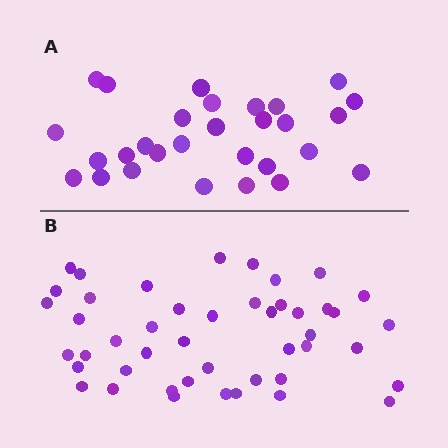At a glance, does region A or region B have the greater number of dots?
Region B (the bottom region) has more dots.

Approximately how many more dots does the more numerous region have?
Region B has approximately 15 more dots than region A.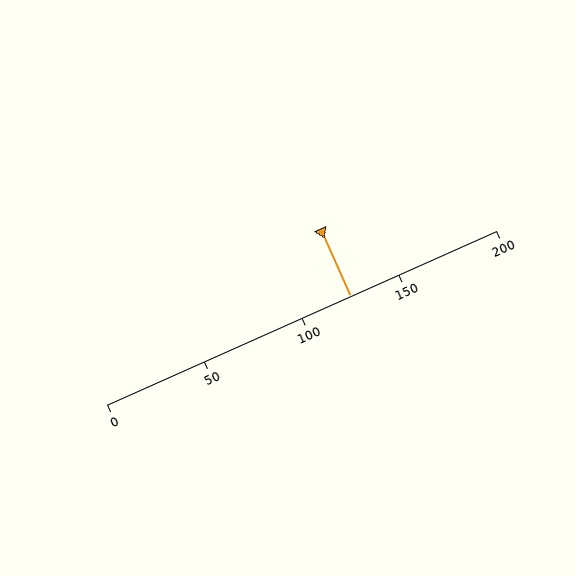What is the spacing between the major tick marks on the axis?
The major ticks are spaced 50 apart.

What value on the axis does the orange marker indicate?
The marker indicates approximately 125.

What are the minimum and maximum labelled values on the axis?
The axis runs from 0 to 200.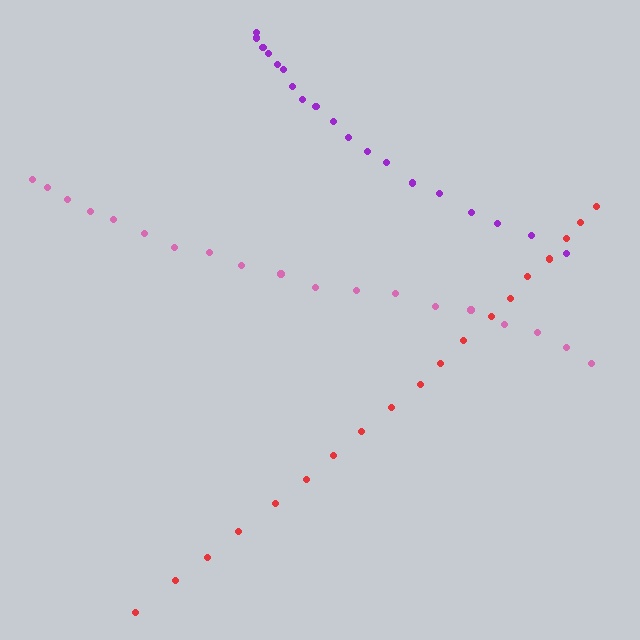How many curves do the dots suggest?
There are 3 distinct paths.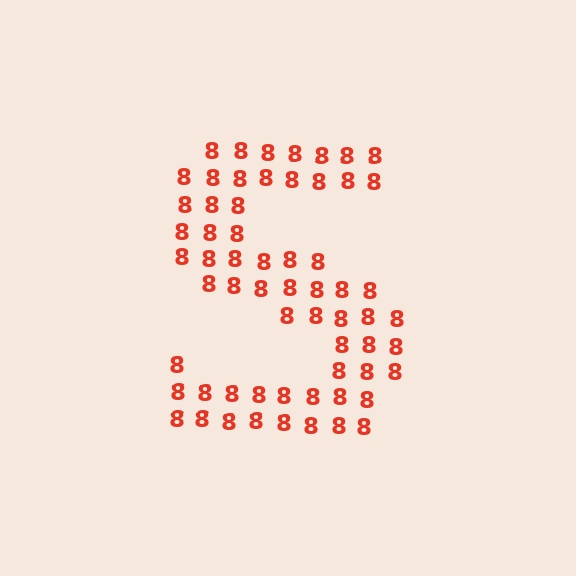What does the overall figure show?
The overall figure shows the letter S.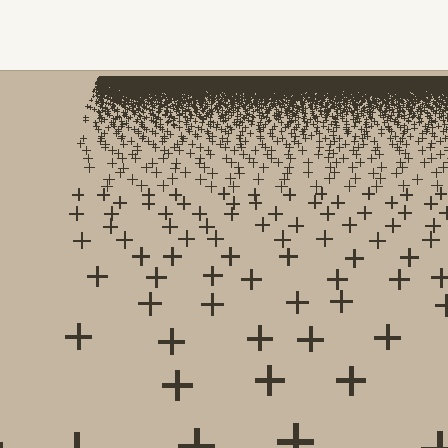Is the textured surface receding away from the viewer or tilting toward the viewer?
The surface is receding away from the viewer. Texture elements get smaller and denser toward the top.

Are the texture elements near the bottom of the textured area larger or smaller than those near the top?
Larger. Near the bottom, elements are closer to the viewer and appear at a bigger on-screen size.